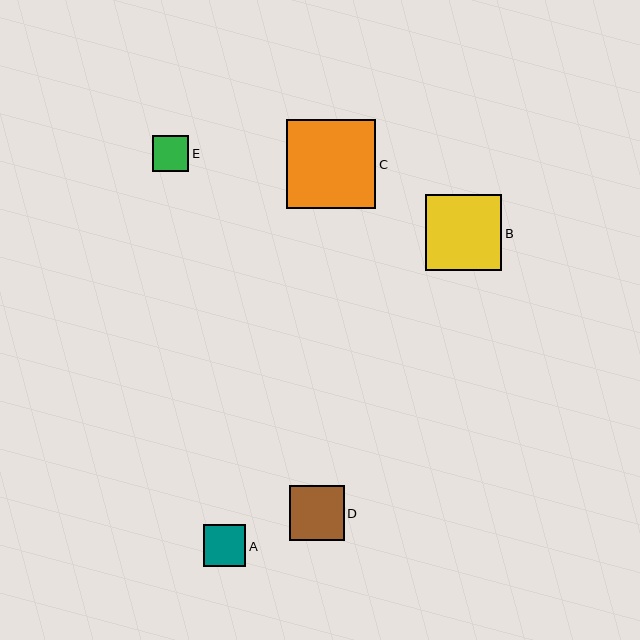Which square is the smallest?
Square E is the smallest with a size of approximately 36 pixels.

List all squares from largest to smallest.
From largest to smallest: C, B, D, A, E.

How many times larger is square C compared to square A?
Square C is approximately 2.1 times the size of square A.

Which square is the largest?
Square C is the largest with a size of approximately 89 pixels.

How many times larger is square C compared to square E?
Square C is approximately 2.5 times the size of square E.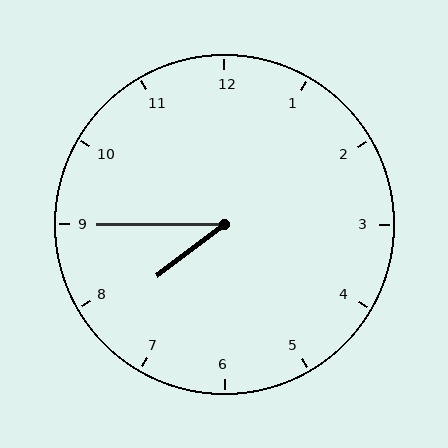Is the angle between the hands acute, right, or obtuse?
It is acute.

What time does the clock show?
7:45.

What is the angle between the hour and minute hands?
Approximately 38 degrees.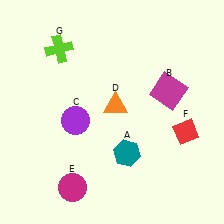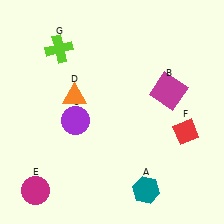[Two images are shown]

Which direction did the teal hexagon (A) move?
The teal hexagon (A) moved down.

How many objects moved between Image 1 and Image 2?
3 objects moved between the two images.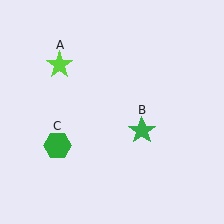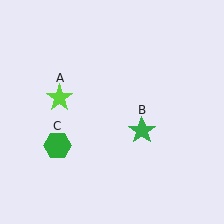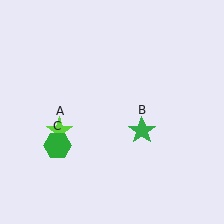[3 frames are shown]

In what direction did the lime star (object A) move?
The lime star (object A) moved down.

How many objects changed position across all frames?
1 object changed position: lime star (object A).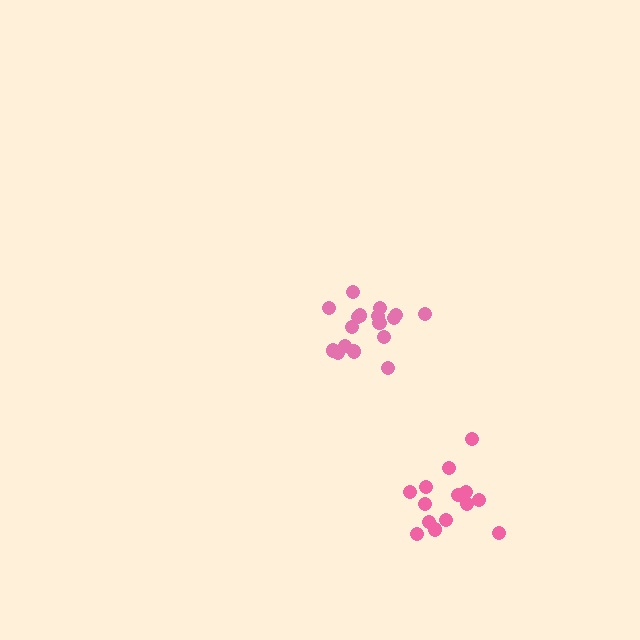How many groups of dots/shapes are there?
There are 2 groups.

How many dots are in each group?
Group 1: 18 dots, Group 2: 15 dots (33 total).